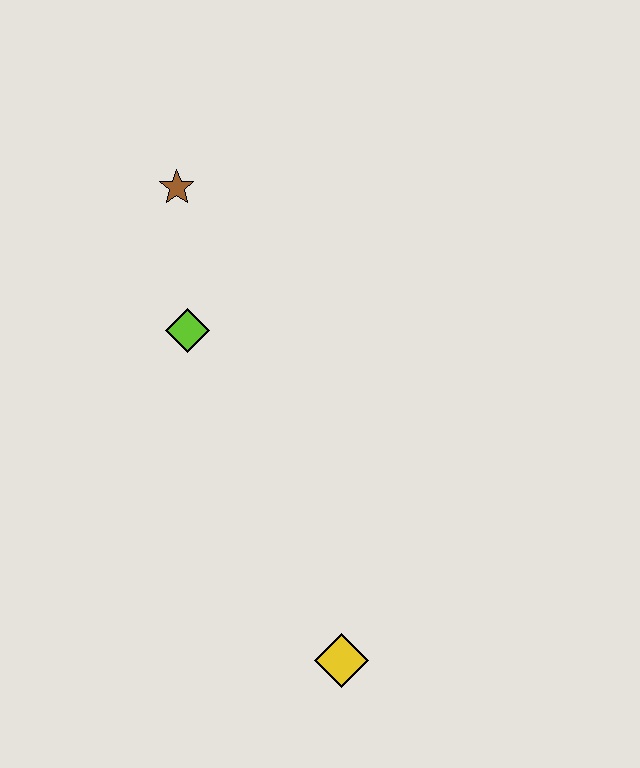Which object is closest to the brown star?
The lime diamond is closest to the brown star.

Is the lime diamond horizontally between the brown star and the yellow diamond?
Yes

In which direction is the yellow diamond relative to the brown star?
The yellow diamond is below the brown star.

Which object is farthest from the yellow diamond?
The brown star is farthest from the yellow diamond.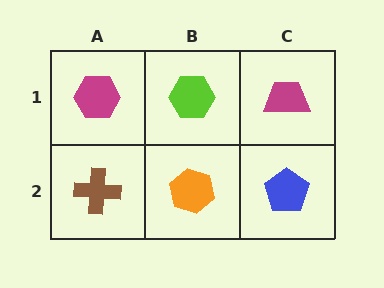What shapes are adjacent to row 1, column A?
A brown cross (row 2, column A), a lime hexagon (row 1, column B).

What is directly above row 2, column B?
A lime hexagon.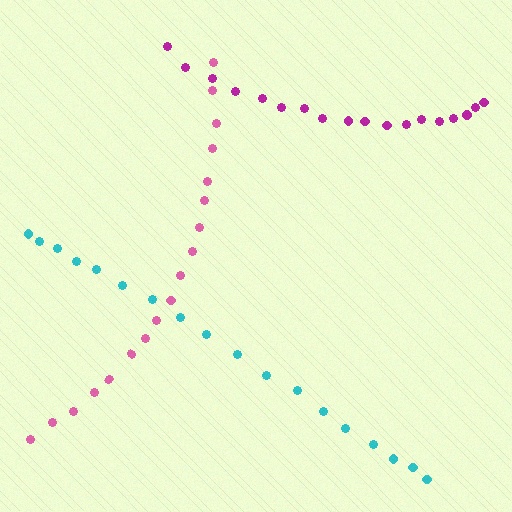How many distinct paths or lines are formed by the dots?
There are 3 distinct paths.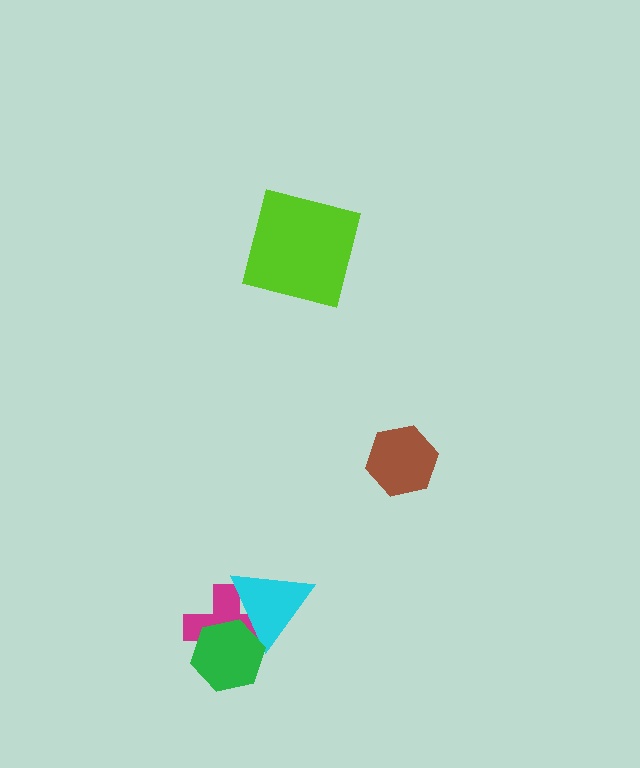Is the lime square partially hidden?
No, no other shape covers it.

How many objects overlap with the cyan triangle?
2 objects overlap with the cyan triangle.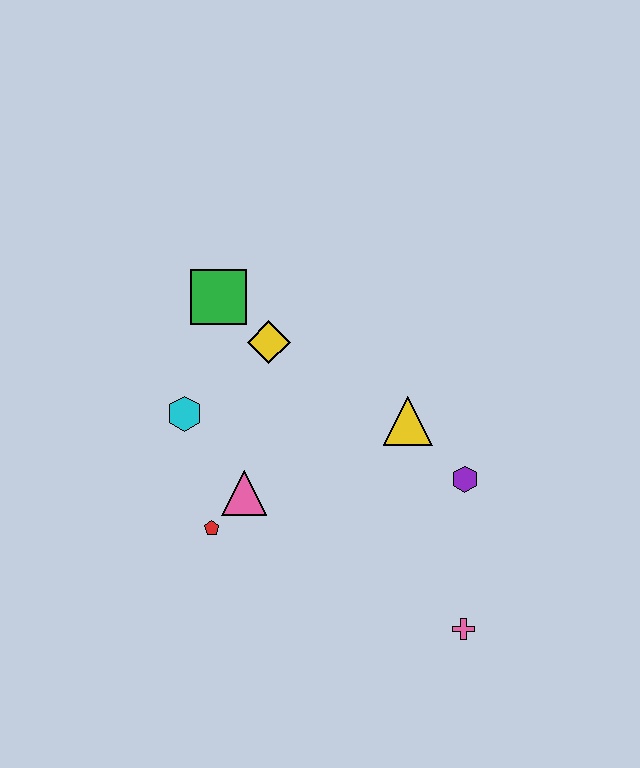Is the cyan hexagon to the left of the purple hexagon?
Yes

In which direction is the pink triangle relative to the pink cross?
The pink triangle is to the left of the pink cross.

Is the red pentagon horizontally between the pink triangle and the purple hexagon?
No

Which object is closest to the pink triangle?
The red pentagon is closest to the pink triangle.